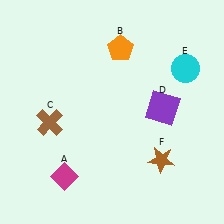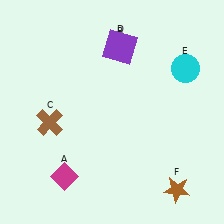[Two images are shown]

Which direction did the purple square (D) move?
The purple square (D) moved up.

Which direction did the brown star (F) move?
The brown star (F) moved down.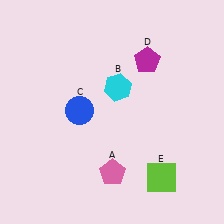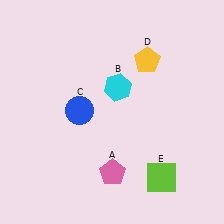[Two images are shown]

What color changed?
The pentagon (D) changed from magenta in Image 1 to yellow in Image 2.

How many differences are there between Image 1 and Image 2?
There is 1 difference between the two images.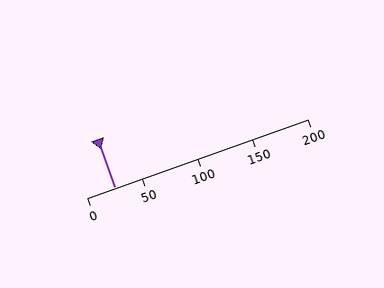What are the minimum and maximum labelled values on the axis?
The axis runs from 0 to 200.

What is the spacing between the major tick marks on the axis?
The major ticks are spaced 50 apart.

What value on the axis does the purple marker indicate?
The marker indicates approximately 25.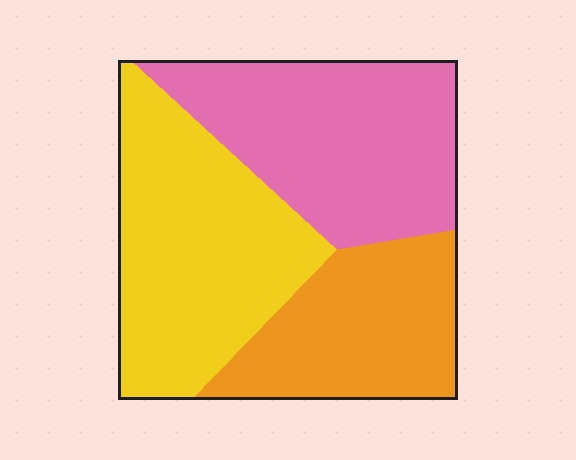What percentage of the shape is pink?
Pink covers about 35% of the shape.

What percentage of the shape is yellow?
Yellow takes up about three eighths (3/8) of the shape.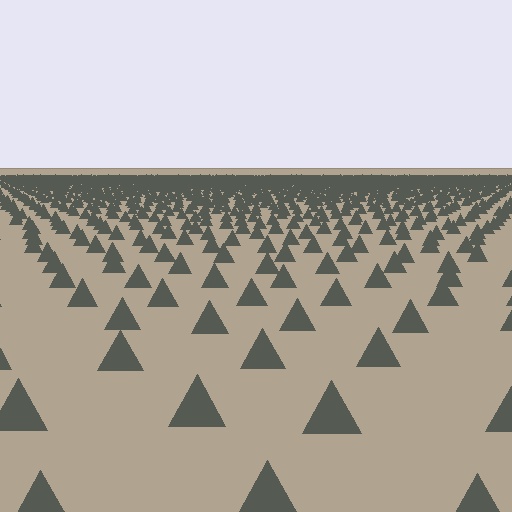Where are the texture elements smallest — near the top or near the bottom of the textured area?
Near the top.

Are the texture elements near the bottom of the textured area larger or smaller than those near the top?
Larger. Near the bottom, elements are closer to the viewer and appear at a bigger on-screen size.